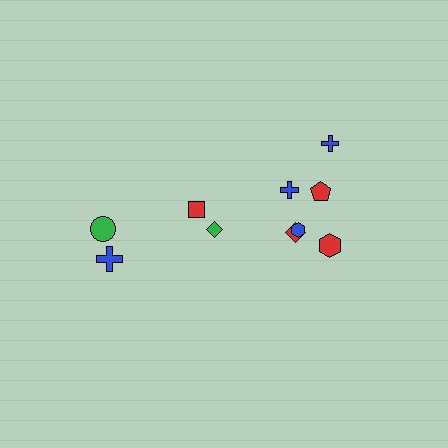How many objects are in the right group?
There are 6 objects.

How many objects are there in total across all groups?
There are 10 objects.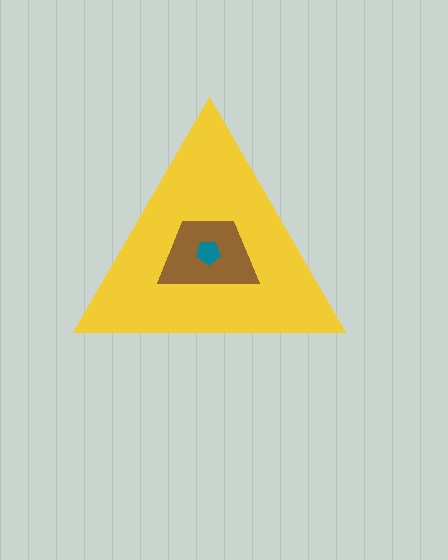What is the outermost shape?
The yellow triangle.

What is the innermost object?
The teal pentagon.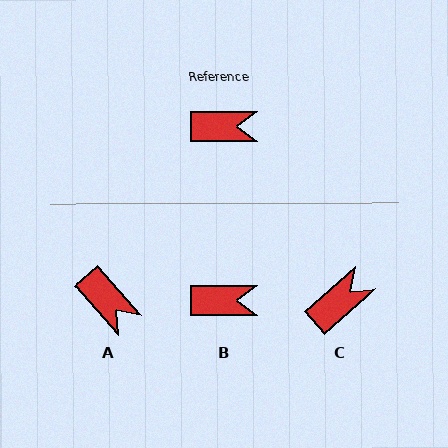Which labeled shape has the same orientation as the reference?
B.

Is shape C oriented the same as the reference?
No, it is off by about 41 degrees.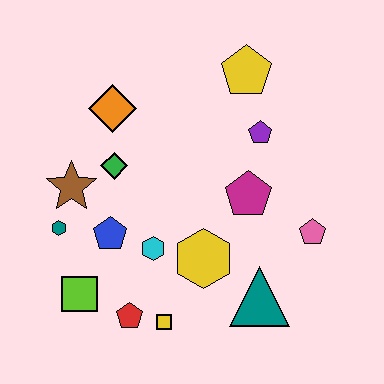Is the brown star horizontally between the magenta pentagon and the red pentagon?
No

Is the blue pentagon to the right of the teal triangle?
No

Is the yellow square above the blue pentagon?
No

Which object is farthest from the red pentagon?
The yellow pentagon is farthest from the red pentagon.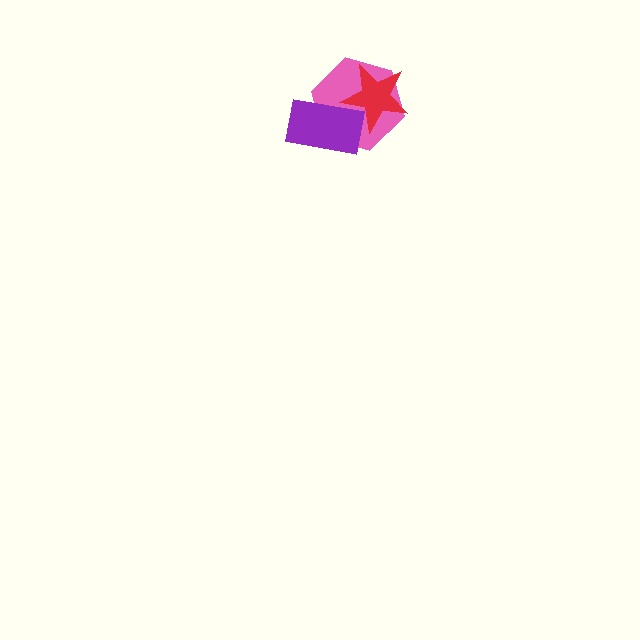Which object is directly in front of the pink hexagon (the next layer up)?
The purple rectangle is directly in front of the pink hexagon.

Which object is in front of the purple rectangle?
The red star is in front of the purple rectangle.